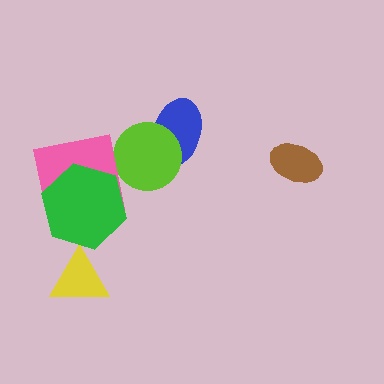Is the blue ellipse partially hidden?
Yes, it is partially covered by another shape.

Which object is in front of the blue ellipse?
The lime circle is in front of the blue ellipse.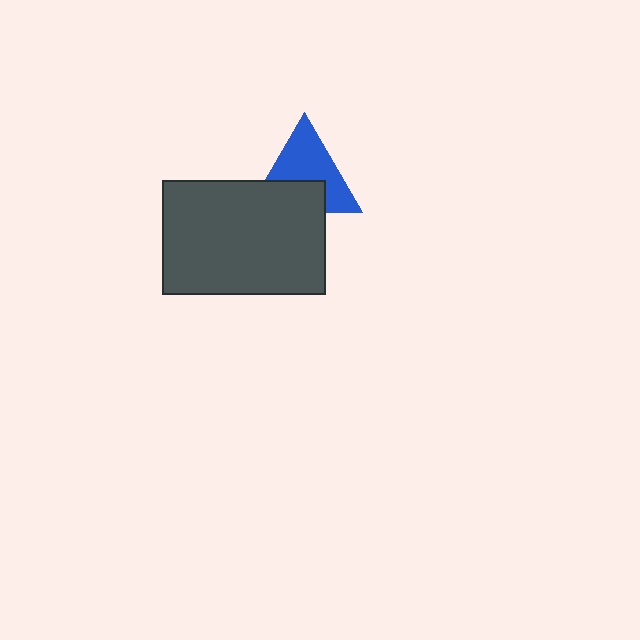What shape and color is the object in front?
The object in front is a dark gray rectangle.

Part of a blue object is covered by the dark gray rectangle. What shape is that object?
It is a triangle.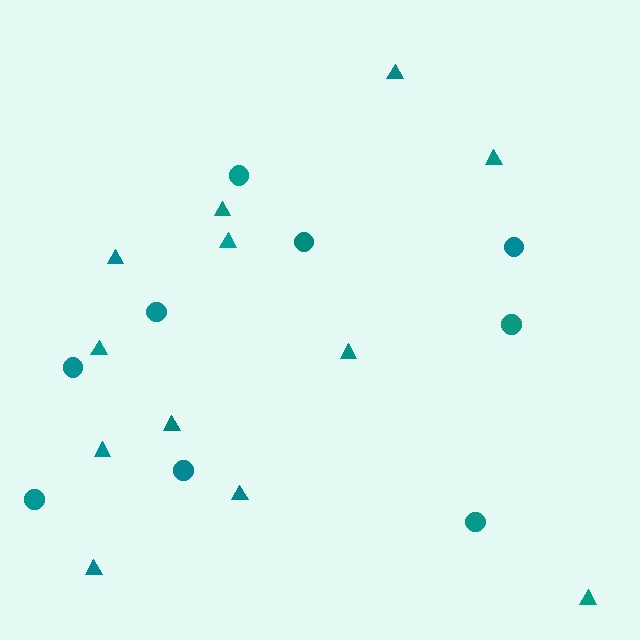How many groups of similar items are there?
There are 2 groups: one group of circles (9) and one group of triangles (12).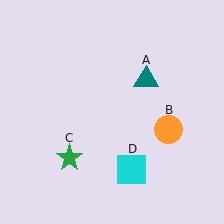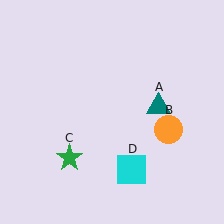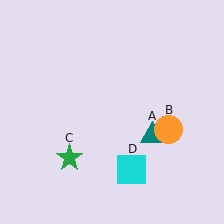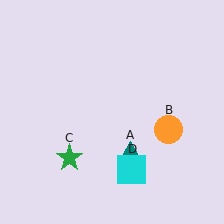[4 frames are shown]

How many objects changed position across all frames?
1 object changed position: teal triangle (object A).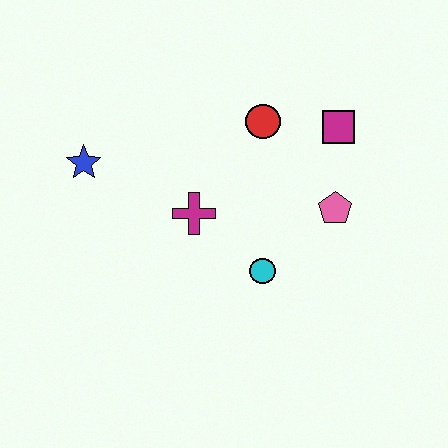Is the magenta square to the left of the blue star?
No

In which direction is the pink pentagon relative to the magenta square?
The pink pentagon is below the magenta square.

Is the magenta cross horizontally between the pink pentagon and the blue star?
Yes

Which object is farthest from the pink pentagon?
The blue star is farthest from the pink pentagon.